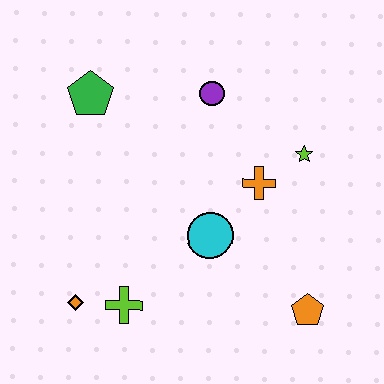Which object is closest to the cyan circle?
The orange cross is closest to the cyan circle.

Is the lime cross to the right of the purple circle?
No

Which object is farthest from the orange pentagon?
The green pentagon is farthest from the orange pentagon.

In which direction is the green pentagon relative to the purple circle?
The green pentagon is to the left of the purple circle.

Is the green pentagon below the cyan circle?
No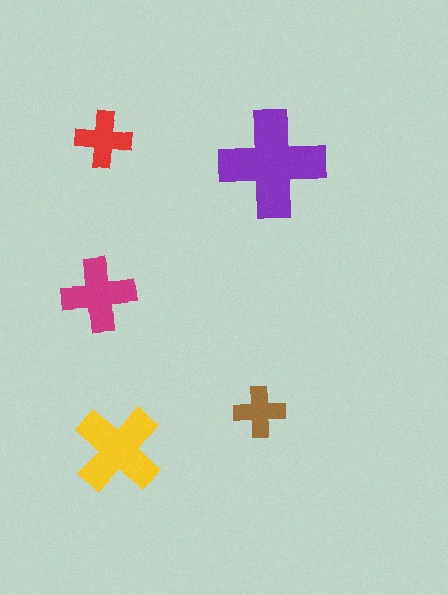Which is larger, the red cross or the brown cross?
The red one.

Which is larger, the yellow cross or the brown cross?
The yellow one.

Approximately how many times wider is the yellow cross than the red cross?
About 1.5 times wider.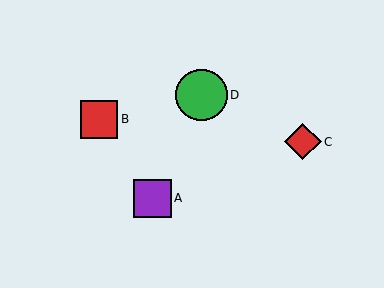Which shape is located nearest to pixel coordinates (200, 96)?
The green circle (labeled D) at (201, 95) is nearest to that location.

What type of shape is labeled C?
Shape C is a red diamond.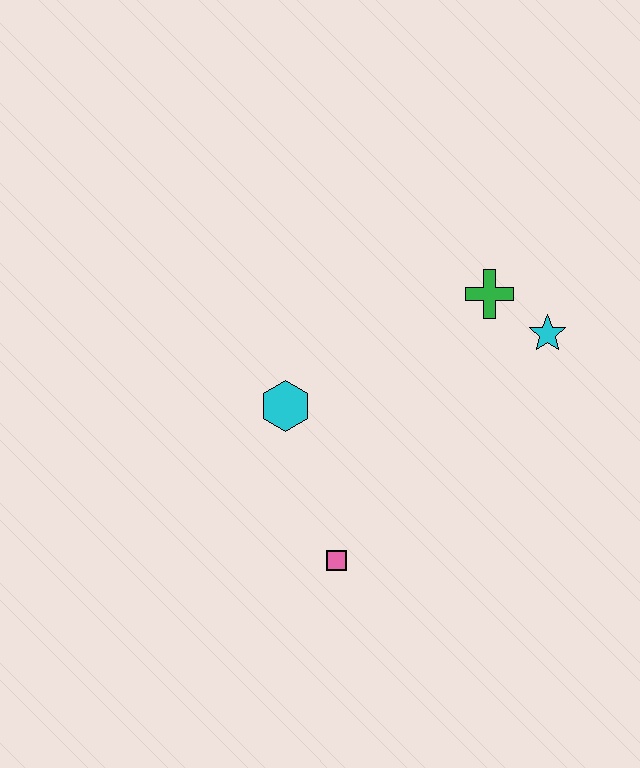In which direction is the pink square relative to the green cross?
The pink square is below the green cross.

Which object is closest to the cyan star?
The green cross is closest to the cyan star.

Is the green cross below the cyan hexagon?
No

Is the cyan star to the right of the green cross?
Yes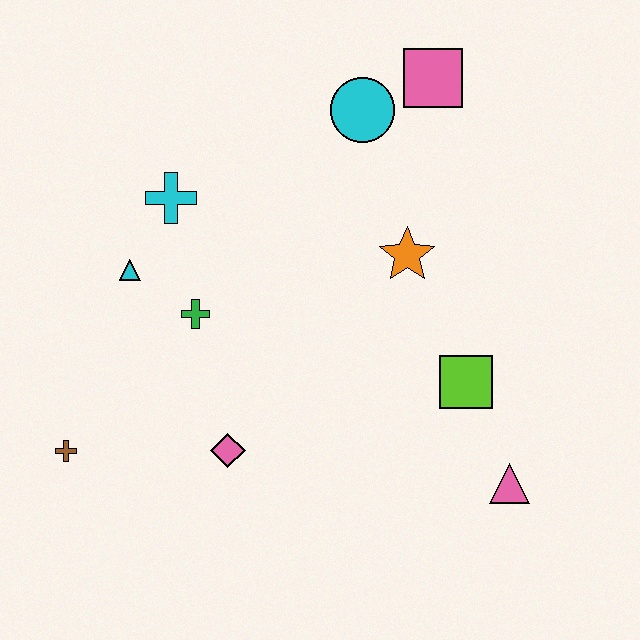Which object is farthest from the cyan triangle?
The pink triangle is farthest from the cyan triangle.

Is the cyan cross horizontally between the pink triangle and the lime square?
No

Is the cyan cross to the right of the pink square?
No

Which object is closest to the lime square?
The pink triangle is closest to the lime square.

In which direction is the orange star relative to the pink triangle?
The orange star is above the pink triangle.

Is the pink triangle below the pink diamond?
Yes